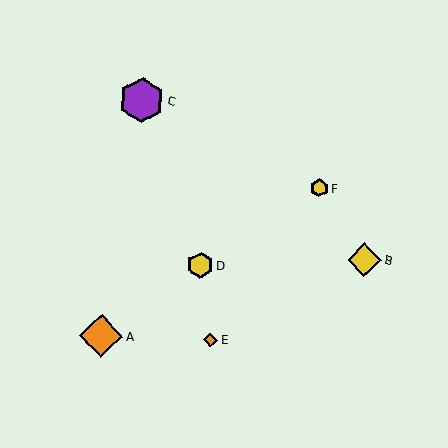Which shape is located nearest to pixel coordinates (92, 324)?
The orange diamond (labeled A) at (101, 336) is nearest to that location.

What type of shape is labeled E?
Shape E is an orange diamond.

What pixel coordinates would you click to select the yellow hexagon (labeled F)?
Click at (319, 188) to select the yellow hexagon F.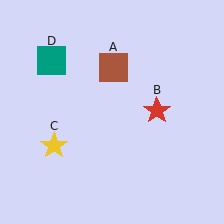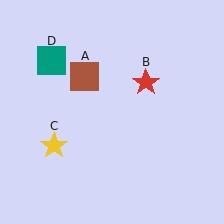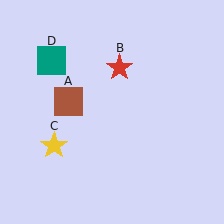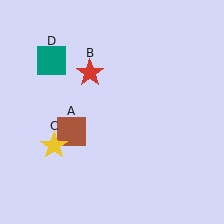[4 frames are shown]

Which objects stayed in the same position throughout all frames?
Yellow star (object C) and teal square (object D) remained stationary.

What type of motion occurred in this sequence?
The brown square (object A), red star (object B) rotated counterclockwise around the center of the scene.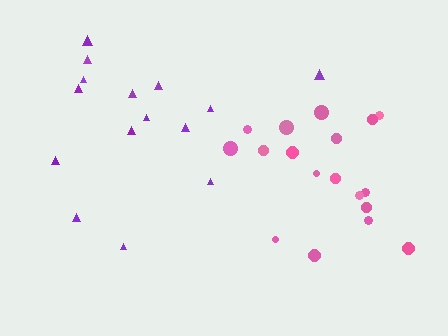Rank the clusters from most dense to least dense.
pink, purple.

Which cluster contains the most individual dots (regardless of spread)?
Pink (18).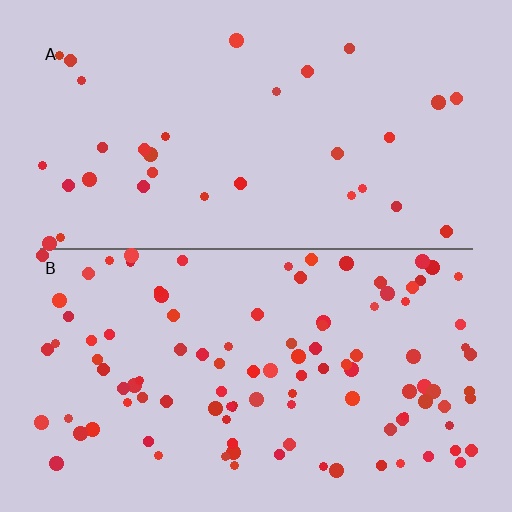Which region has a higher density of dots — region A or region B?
B (the bottom).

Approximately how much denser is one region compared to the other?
Approximately 3.3× — region B over region A.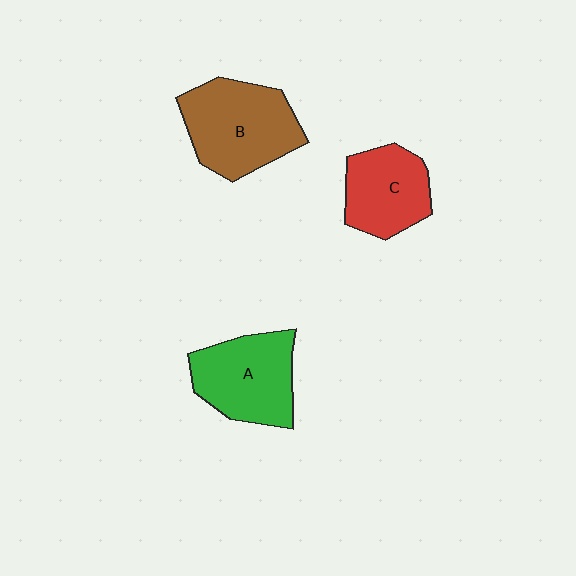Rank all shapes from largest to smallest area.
From largest to smallest: B (brown), A (green), C (red).